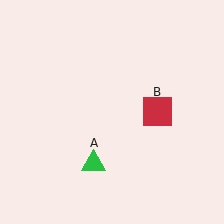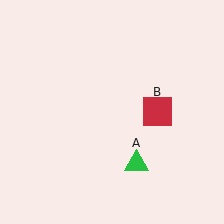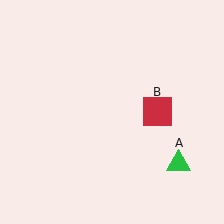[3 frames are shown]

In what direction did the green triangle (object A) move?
The green triangle (object A) moved right.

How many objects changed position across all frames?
1 object changed position: green triangle (object A).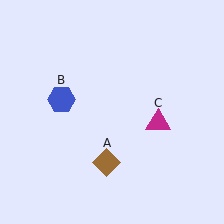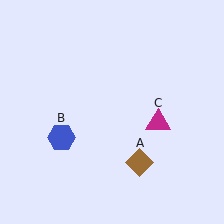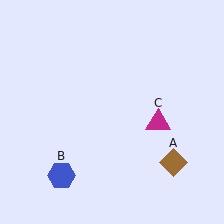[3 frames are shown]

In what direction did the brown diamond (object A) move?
The brown diamond (object A) moved right.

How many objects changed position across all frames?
2 objects changed position: brown diamond (object A), blue hexagon (object B).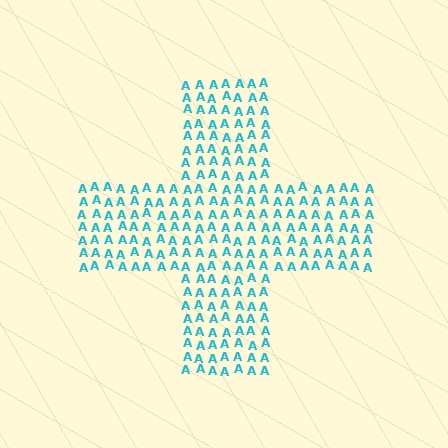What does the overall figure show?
The overall figure shows a cross.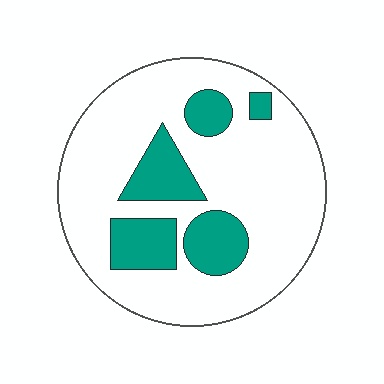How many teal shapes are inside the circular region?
5.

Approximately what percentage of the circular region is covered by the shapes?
Approximately 25%.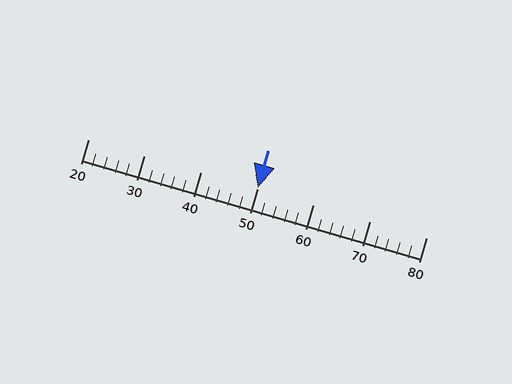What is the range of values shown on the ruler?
The ruler shows values from 20 to 80.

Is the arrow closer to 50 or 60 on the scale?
The arrow is closer to 50.